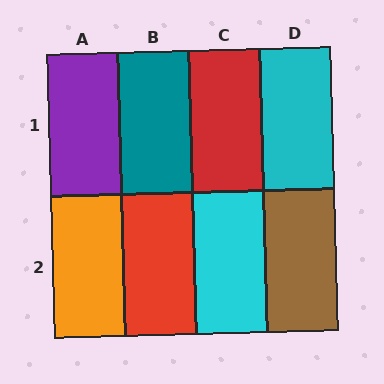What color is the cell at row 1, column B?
Teal.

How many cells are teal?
1 cell is teal.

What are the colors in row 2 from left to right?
Orange, red, cyan, brown.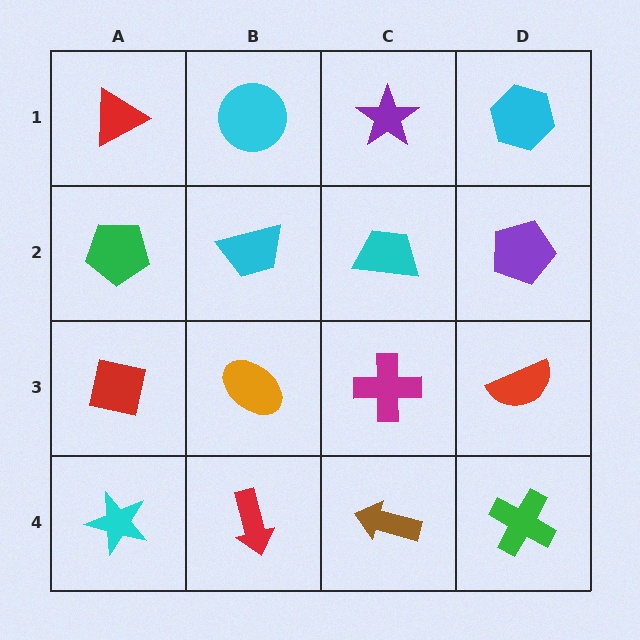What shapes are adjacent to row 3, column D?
A purple pentagon (row 2, column D), a green cross (row 4, column D), a magenta cross (row 3, column C).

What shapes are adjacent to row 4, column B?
An orange ellipse (row 3, column B), a cyan star (row 4, column A), a brown arrow (row 4, column C).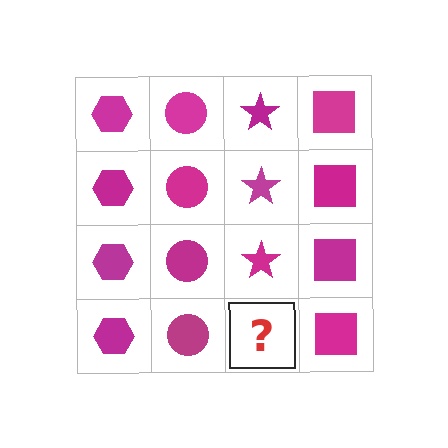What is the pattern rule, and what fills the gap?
The rule is that each column has a consistent shape. The gap should be filled with a magenta star.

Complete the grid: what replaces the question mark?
The question mark should be replaced with a magenta star.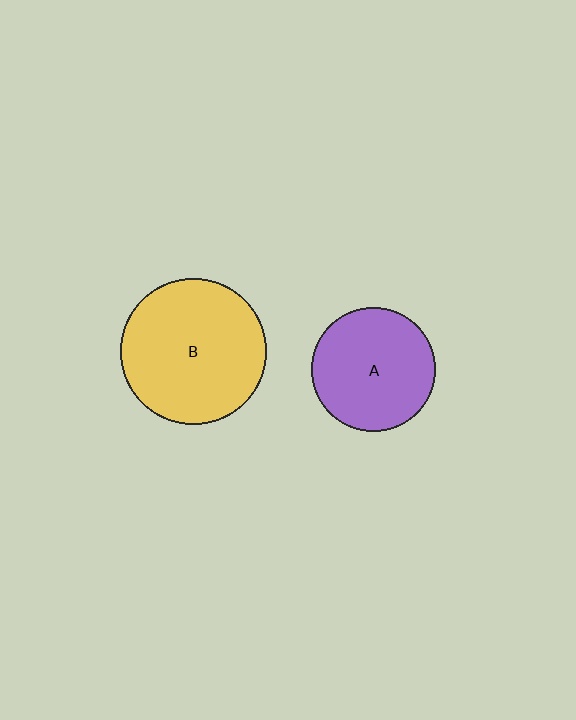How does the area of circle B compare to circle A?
Approximately 1.4 times.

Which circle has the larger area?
Circle B (yellow).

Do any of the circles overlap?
No, none of the circles overlap.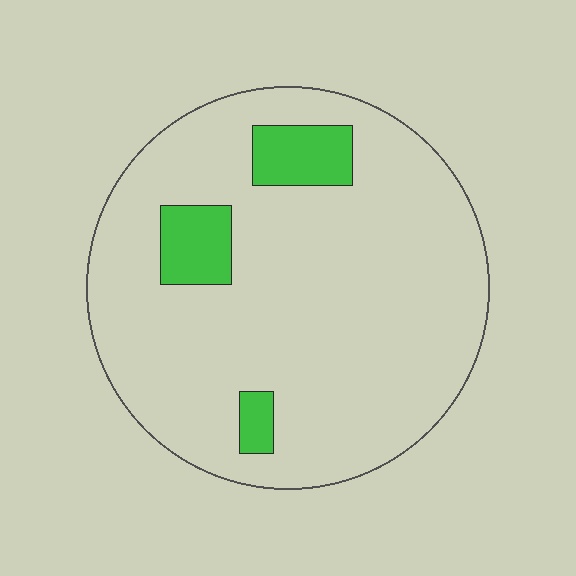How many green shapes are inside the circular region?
3.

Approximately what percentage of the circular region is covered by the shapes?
Approximately 10%.